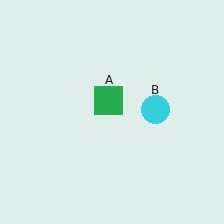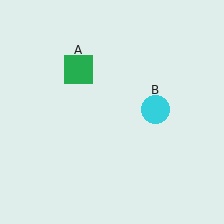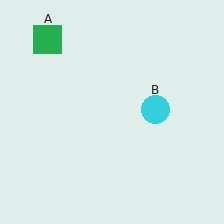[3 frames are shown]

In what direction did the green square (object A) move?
The green square (object A) moved up and to the left.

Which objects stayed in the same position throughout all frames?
Cyan circle (object B) remained stationary.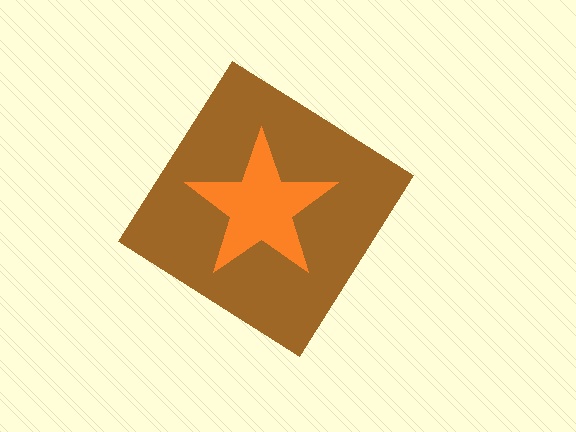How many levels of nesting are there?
2.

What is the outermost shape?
The brown diamond.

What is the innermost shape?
The orange star.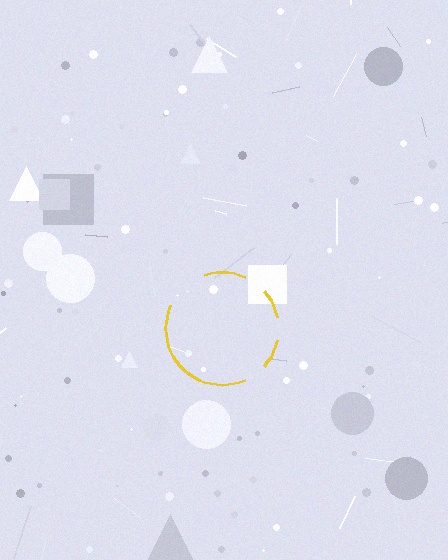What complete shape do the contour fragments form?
The contour fragments form a circle.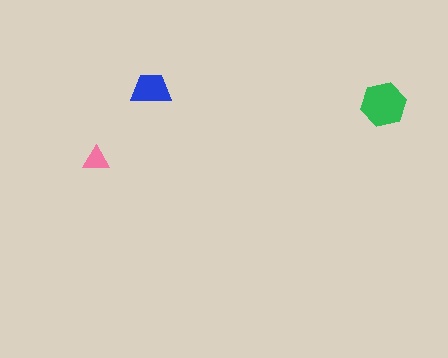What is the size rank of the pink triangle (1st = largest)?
3rd.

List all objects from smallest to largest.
The pink triangle, the blue trapezoid, the green hexagon.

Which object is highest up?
The blue trapezoid is topmost.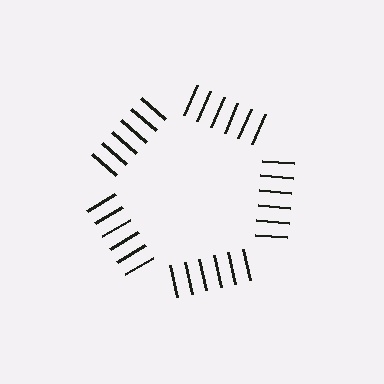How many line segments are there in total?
30 — 6 along each of the 5 edges.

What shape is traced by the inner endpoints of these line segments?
An illusory pentagon — the line segments terminate on its edges but no continuous stroke is drawn.